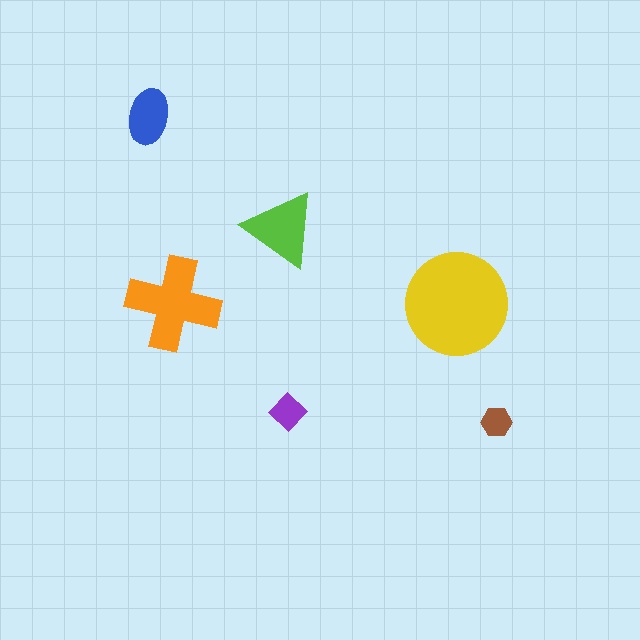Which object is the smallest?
The brown hexagon.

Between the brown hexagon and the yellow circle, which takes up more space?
The yellow circle.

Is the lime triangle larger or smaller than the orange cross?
Smaller.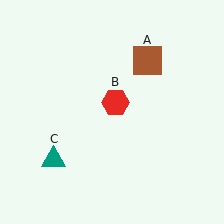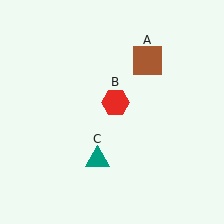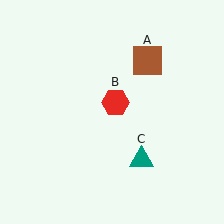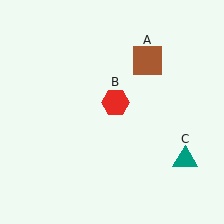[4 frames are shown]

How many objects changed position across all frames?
1 object changed position: teal triangle (object C).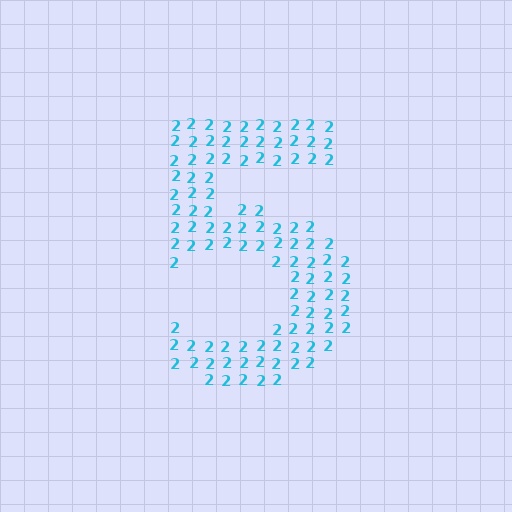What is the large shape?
The large shape is the digit 5.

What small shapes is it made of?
It is made of small digit 2's.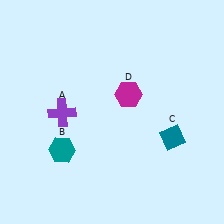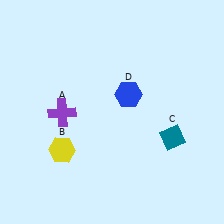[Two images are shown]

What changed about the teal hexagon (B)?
In Image 1, B is teal. In Image 2, it changed to yellow.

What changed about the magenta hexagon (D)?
In Image 1, D is magenta. In Image 2, it changed to blue.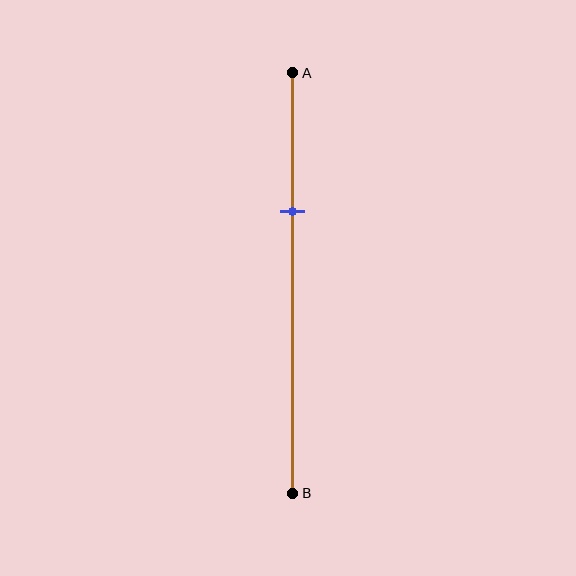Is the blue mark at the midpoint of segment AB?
No, the mark is at about 35% from A, not at the 50% midpoint.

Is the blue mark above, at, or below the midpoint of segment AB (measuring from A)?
The blue mark is above the midpoint of segment AB.